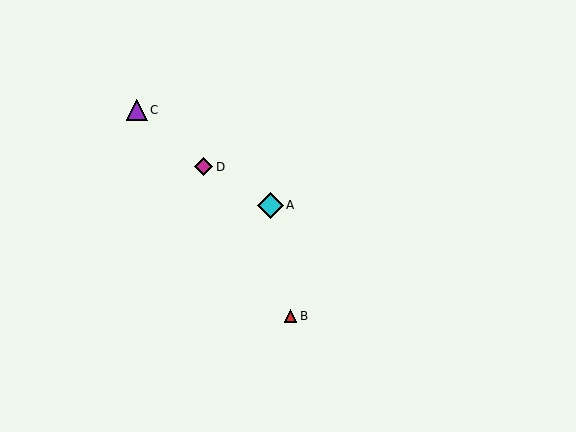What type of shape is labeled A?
Shape A is a cyan diamond.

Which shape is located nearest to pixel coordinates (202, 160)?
The magenta diamond (labeled D) at (203, 167) is nearest to that location.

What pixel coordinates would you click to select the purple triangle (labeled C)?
Click at (137, 110) to select the purple triangle C.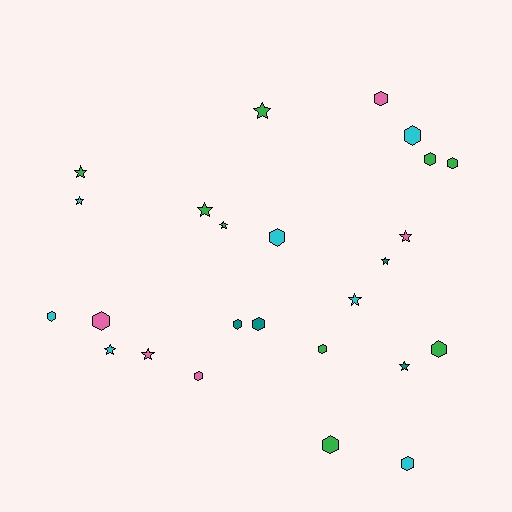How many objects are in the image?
There are 25 objects.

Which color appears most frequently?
Green, with 9 objects.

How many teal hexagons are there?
There are 2 teal hexagons.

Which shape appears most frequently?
Hexagon, with 14 objects.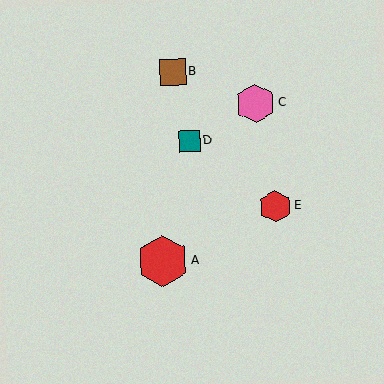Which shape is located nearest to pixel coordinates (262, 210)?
The red hexagon (labeled E) at (275, 206) is nearest to that location.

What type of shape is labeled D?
Shape D is a teal square.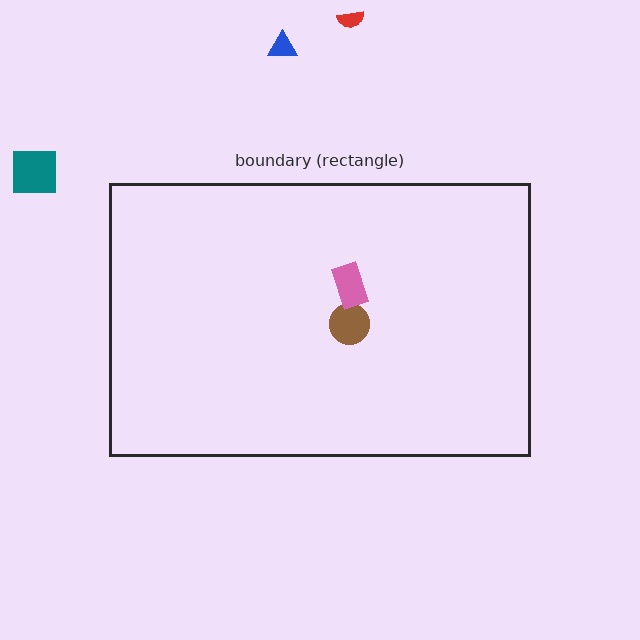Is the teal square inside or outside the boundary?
Outside.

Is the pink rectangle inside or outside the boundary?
Inside.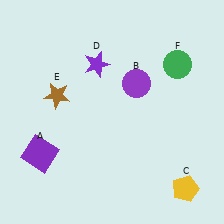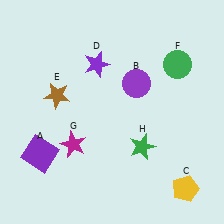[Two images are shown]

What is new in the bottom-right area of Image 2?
A green star (H) was added in the bottom-right area of Image 2.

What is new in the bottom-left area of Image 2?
A magenta star (G) was added in the bottom-left area of Image 2.